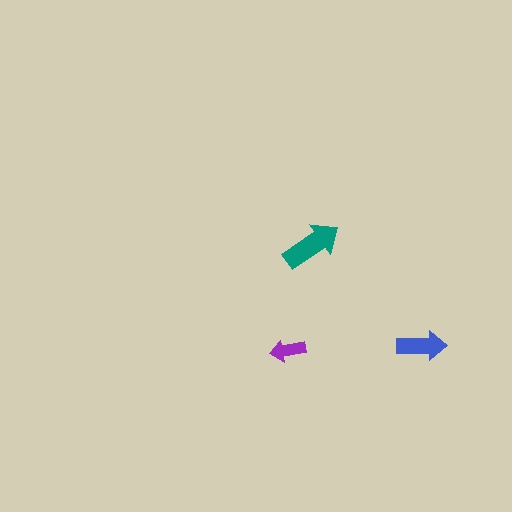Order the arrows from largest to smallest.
the teal one, the blue one, the purple one.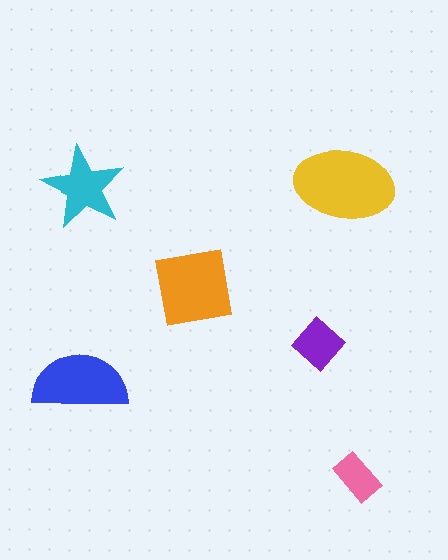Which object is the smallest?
The pink rectangle.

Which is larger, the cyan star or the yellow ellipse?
The yellow ellipse.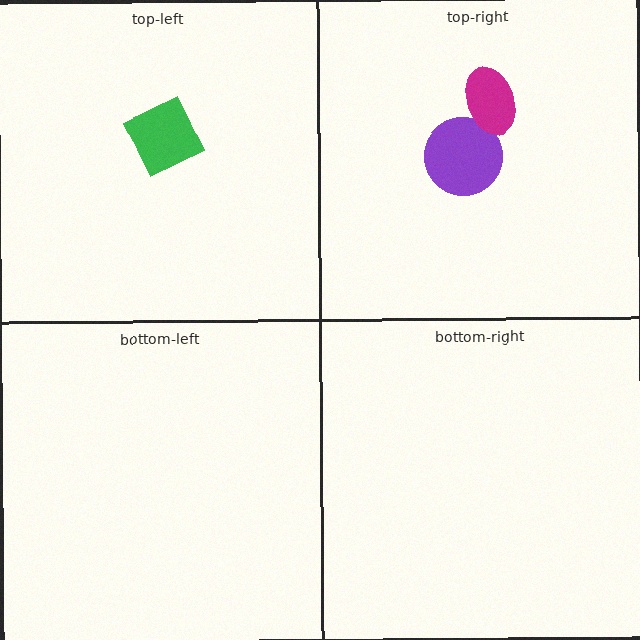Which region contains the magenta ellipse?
The top-right region.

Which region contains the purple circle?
The top-right region.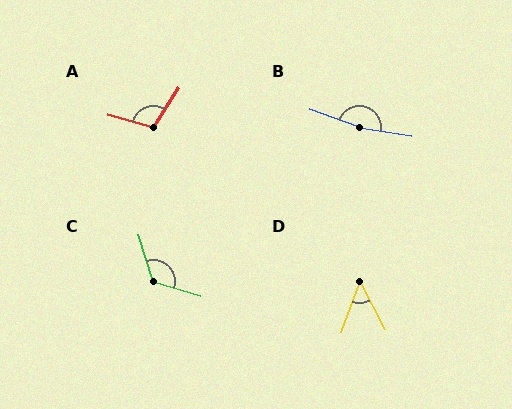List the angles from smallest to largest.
D (48°), A (107°), C (124°), B (169°).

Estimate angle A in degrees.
Approximately 107 degrees.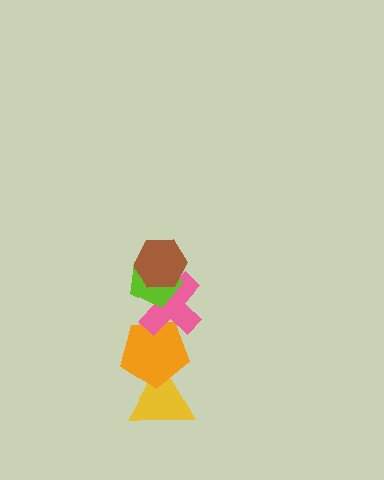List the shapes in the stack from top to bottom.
From top to bottom: the brown hexagon, the lime pentagon, the pink cross, the orange pentagon, the yellow triangle.